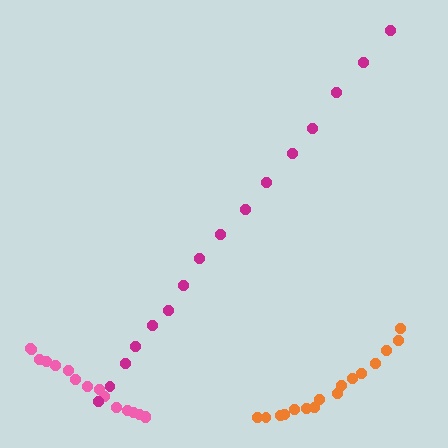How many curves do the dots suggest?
There are 3 distinct paths.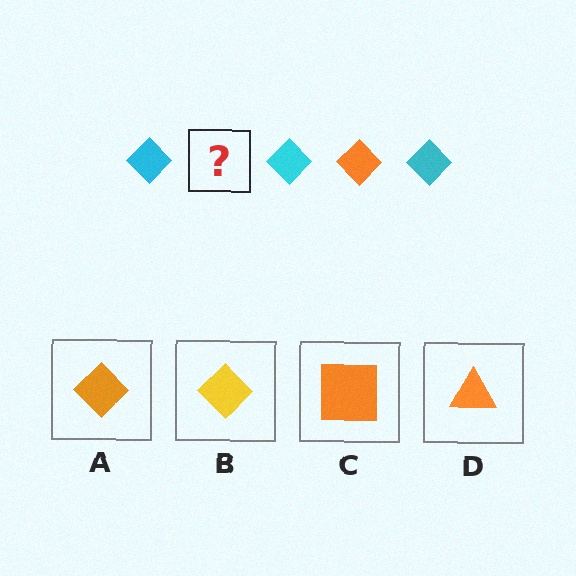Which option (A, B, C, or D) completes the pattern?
A.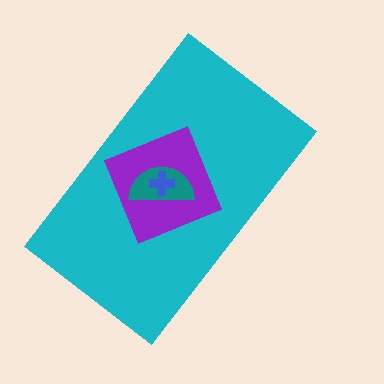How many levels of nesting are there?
4.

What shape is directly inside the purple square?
The teal semicircle.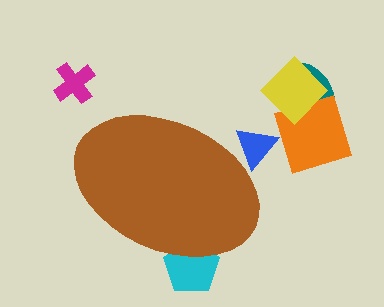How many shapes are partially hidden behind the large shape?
2 shapes are partially hidden.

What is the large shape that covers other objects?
A brown ellipse.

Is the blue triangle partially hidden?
Yes, the blue triangle is partially hidden behind the brown ellipse.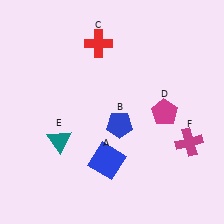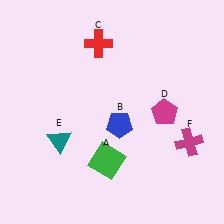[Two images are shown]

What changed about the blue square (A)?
In Image 1, A is blue. In Image 2, it changed to green.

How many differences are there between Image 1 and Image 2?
There is 1 difference between the two images.